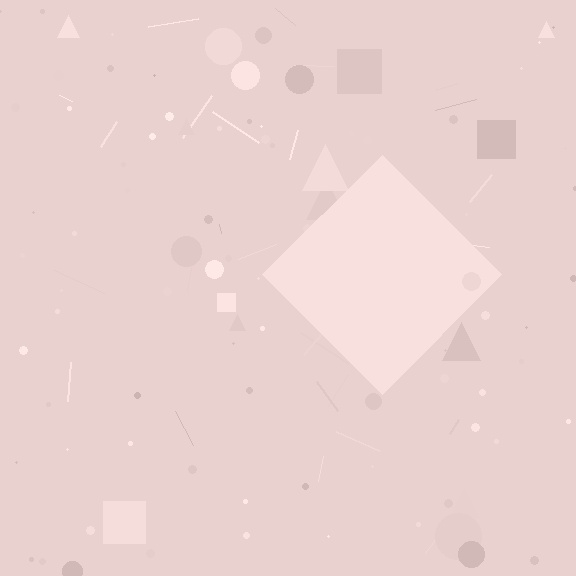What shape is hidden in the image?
A diamond is hidden in the image.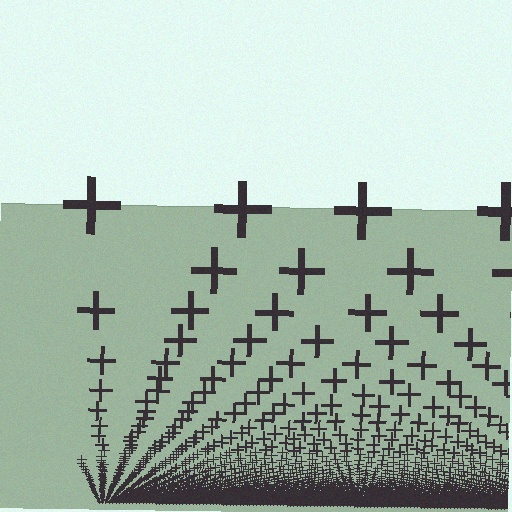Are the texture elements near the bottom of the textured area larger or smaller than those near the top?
Smaller. The gradient is inverted — elements near the bottom are smaller and denser.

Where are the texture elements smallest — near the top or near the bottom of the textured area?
Near the bottom.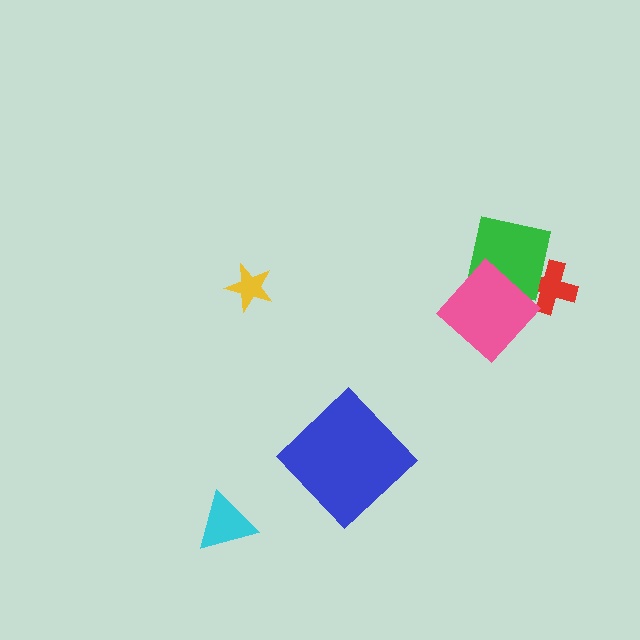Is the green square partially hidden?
Yes, it is partially covered by another shape.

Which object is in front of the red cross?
The green square is in front of the red cross.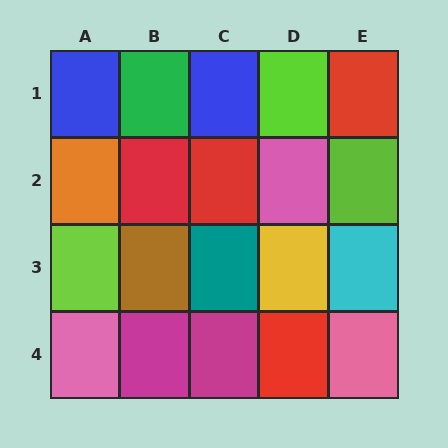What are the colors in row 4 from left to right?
Pink, magenta, magenta, red, pink.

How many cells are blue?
2 cells are blue.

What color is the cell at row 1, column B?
Green.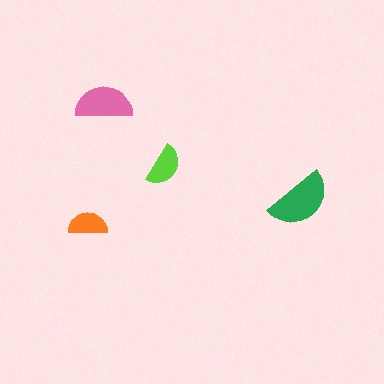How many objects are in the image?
There are 4 objects in the image.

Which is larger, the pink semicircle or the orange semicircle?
The pink one.